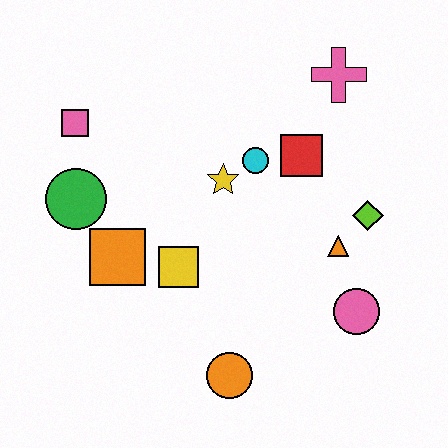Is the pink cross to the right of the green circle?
Yes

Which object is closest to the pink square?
The green circle is closest to the pink square.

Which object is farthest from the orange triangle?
The pink square is farthest from the orange triangle.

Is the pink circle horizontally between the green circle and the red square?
No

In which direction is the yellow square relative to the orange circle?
The yellow square is above the orange circle.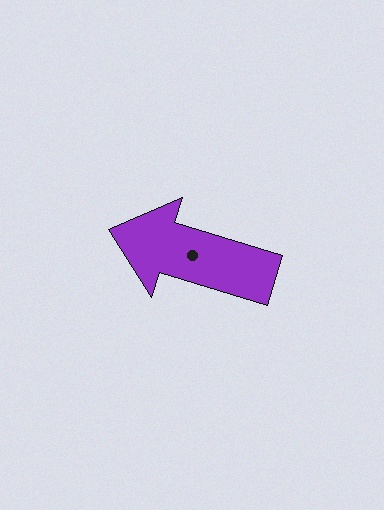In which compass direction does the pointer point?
West.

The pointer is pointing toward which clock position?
Roughly 10 o'clock.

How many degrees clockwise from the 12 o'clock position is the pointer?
Approximately 287 degrees.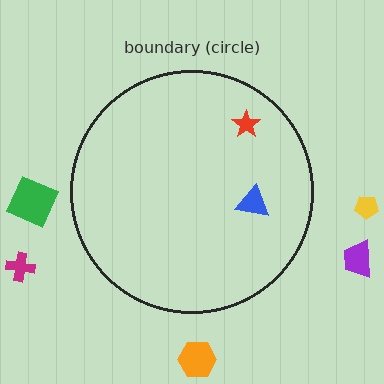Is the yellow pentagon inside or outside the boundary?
Outside.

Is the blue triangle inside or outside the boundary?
Inside.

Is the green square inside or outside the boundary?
Outside.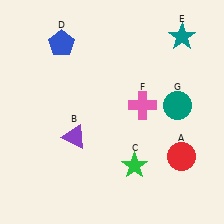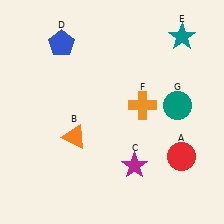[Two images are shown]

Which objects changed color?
B changed from purple to orange. C changed from green to magenta. F changed from pink to orange.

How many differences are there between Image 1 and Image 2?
There are 3 differences between the two images.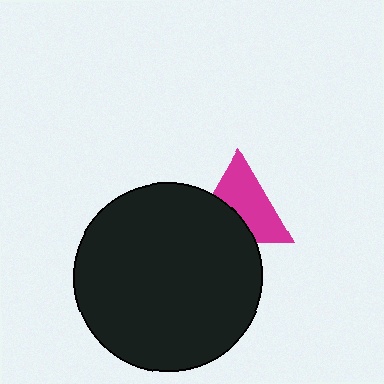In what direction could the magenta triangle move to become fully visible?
The magenta triangle could move up. That would shift it out from behind the black circle entirely.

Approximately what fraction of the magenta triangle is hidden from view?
Roughly 39% of the magenta triangle is hidden behind the black circle.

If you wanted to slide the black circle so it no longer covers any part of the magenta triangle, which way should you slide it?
Slide it down — that is the most direct way to separate the two shapes.